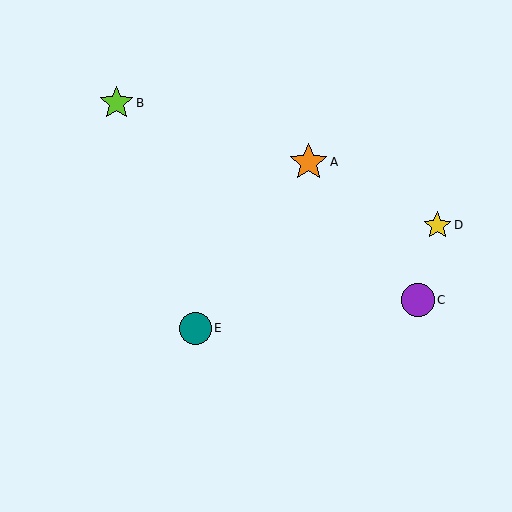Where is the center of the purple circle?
The center of the purple circle is at (418, 300).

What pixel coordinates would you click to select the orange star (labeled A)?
Click at (309, 162) to select the orange star A.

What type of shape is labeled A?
Shape A is an orange star.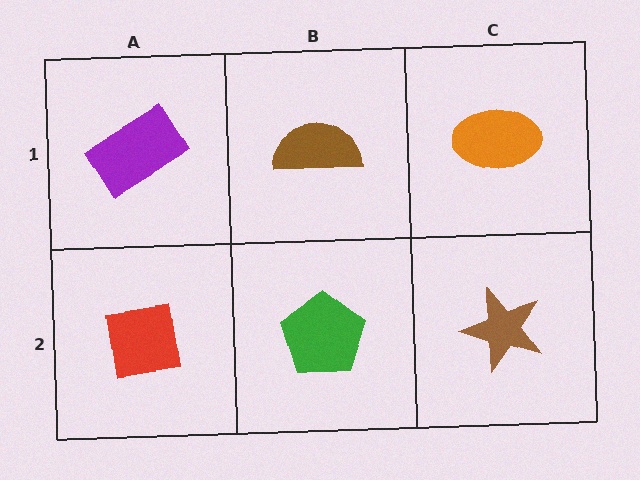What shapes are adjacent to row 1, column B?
A green pentagon (row 2, column B), a purple rectangle (row 1, column A), an orange ellipse (row 1, column C).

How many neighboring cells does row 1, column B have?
3.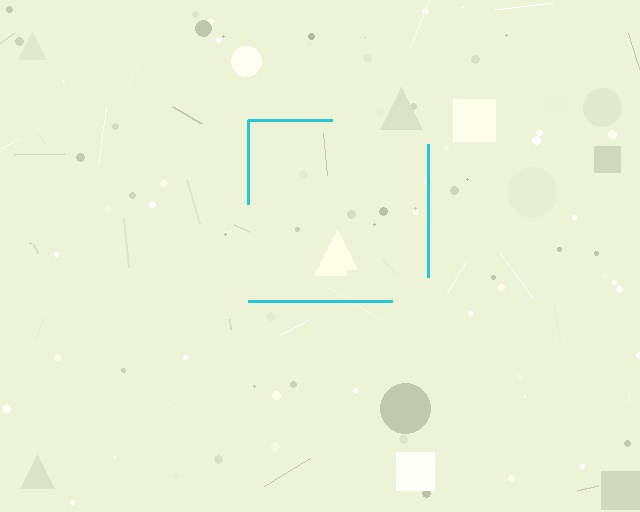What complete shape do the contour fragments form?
The contour fragments form a square.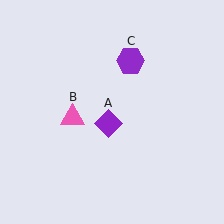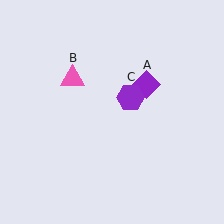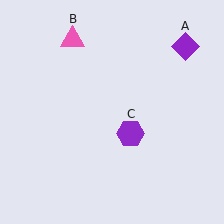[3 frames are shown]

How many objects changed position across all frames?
3 objects changed position: purple diamond (object A), pink triangle (object B), purple hexagon (object C).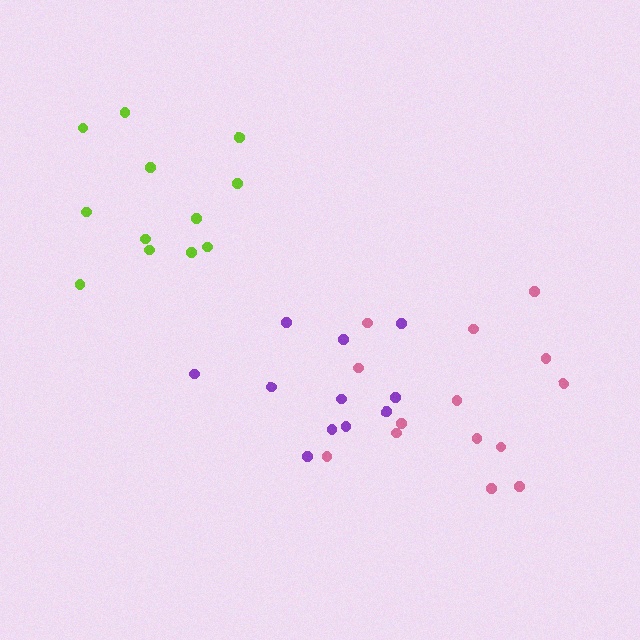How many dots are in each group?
Group 1: 14 dots, Group 2: 12 dots, Group 3: 11 dots (37 total).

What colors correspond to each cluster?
The clusters are colored: pink, lime, purple.